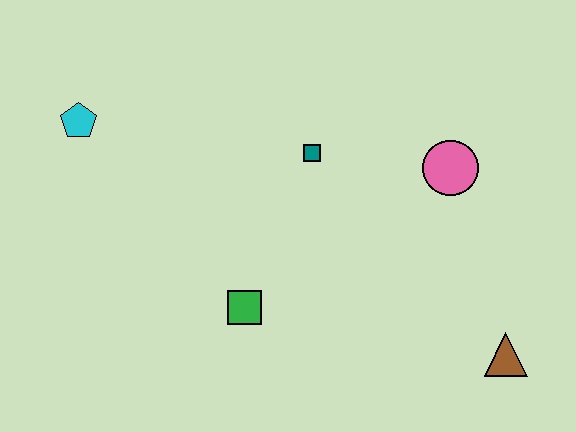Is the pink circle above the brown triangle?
Yes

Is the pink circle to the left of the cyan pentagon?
No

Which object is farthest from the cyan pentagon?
The brown triangle is farthest from the cyan pentagon.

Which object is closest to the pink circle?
The teal square is closest to the pink circle.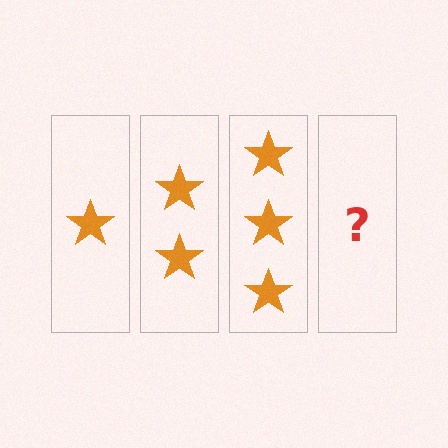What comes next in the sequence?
The next element should be 4 stars.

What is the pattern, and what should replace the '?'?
The pattern is that each step adds one more star. The '?' should be 4 stars.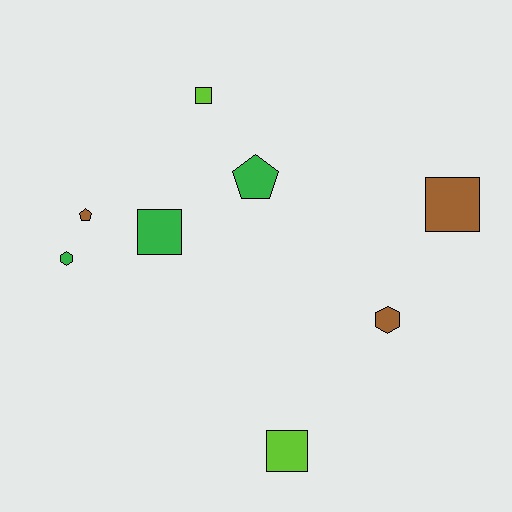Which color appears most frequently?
Green, with 3 objects.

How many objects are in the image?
There are 8 objects.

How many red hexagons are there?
There are no red hexagons.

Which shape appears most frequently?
Square, with 4 objects.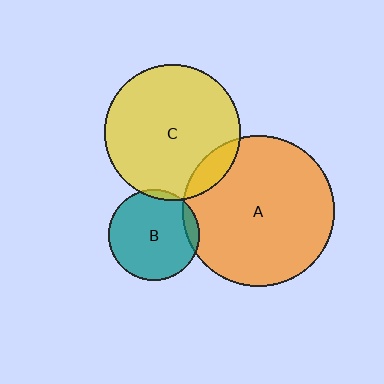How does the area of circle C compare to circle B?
Approximately 2.2 times.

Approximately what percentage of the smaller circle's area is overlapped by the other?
Approximately 5%.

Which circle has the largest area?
Circle A (orange).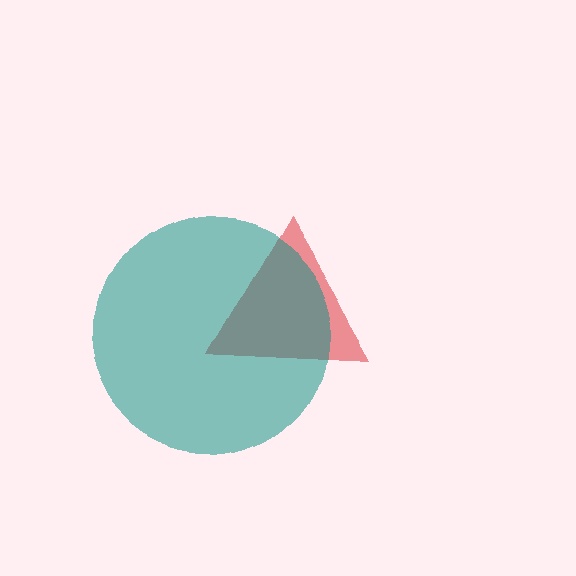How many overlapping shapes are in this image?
There are 2 overlapping shapes in the image.